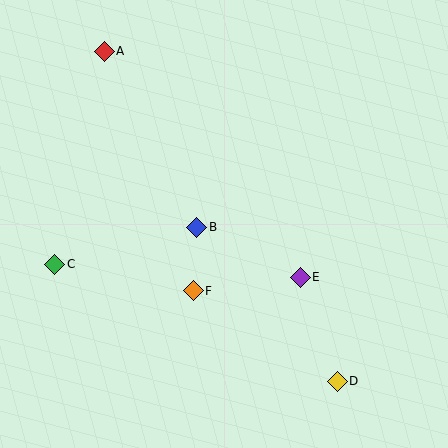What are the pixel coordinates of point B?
Point B is at (197, 227).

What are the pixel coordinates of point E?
Point E is at (300, 277).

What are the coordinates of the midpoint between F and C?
The midpoint between F and C is at (124, 277).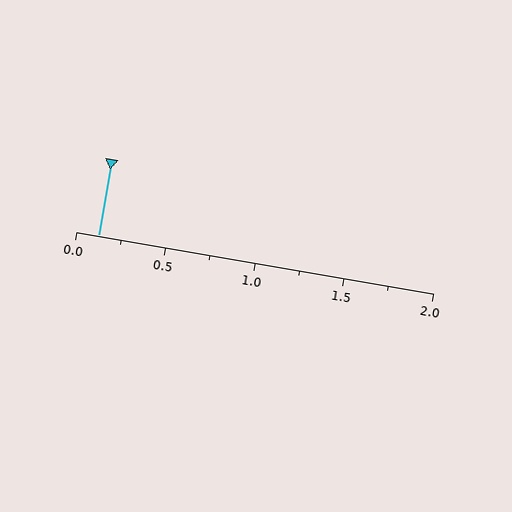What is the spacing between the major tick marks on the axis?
The major ticks are spaced 0.5 apart.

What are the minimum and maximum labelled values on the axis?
The axis runs from 0.0 to 2.0.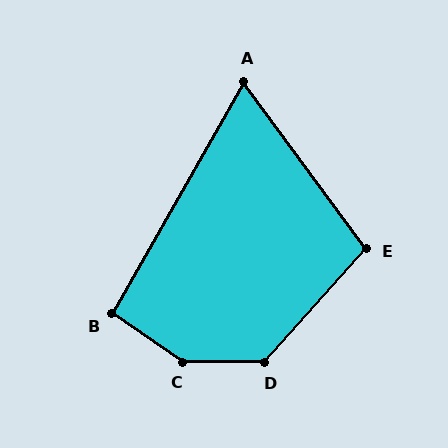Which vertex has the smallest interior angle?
A, at approximately 66 degrees.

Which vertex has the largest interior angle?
C, at approximately 146 degrees.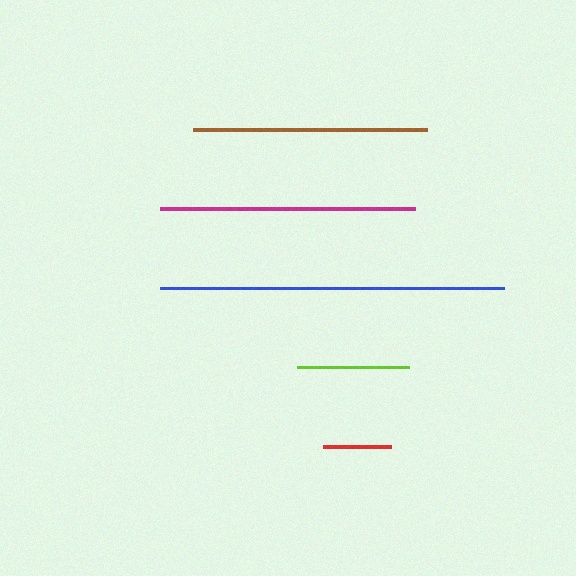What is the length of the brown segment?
The brown segment is approximately 234 pixels long.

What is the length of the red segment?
The red segment is approximately 69 pixels long.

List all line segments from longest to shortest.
From longest to shortest: blue, magenta, brown, lime, red.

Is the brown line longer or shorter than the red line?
The brown line is longer than the red line.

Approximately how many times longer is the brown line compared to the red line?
The brown line is approximately 3.4 times the length of the red line.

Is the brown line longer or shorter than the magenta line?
The magenta line is longer than the brown line.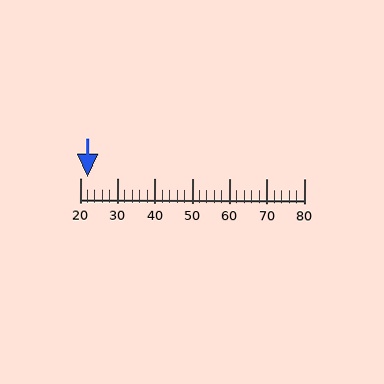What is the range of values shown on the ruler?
The ruler shows values from 20 to 80.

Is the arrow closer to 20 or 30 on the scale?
The arrow is closer to 20.